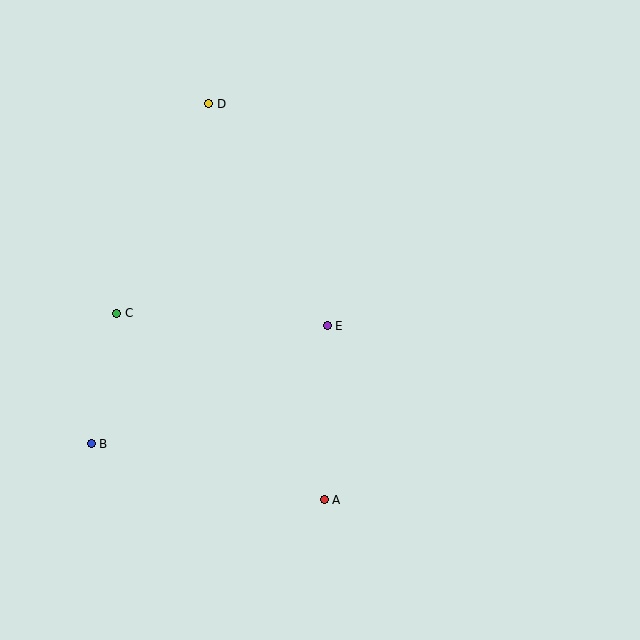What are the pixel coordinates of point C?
Point C is at (117, 314).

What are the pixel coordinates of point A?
Point A is at (324, 500).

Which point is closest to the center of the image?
Point E at (327, 326) is closest to the center.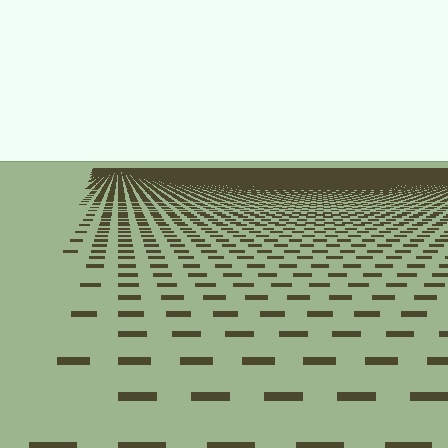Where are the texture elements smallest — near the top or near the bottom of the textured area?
Near the top.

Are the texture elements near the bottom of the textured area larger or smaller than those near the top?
Larger. Near the bottom, elements are closer to the viewer and appear at a bigger on-screen size.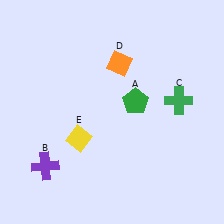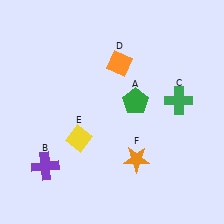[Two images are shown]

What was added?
An orange star (F) was added in Image 2.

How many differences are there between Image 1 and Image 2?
There is 1 difference between the two images.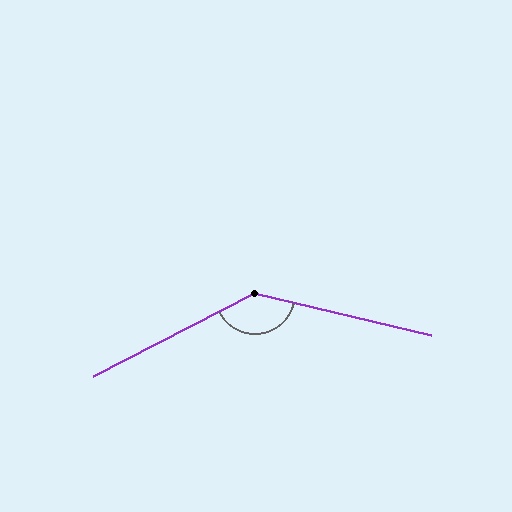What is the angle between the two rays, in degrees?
Approximately 139 degrees.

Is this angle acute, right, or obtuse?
It is obtuse.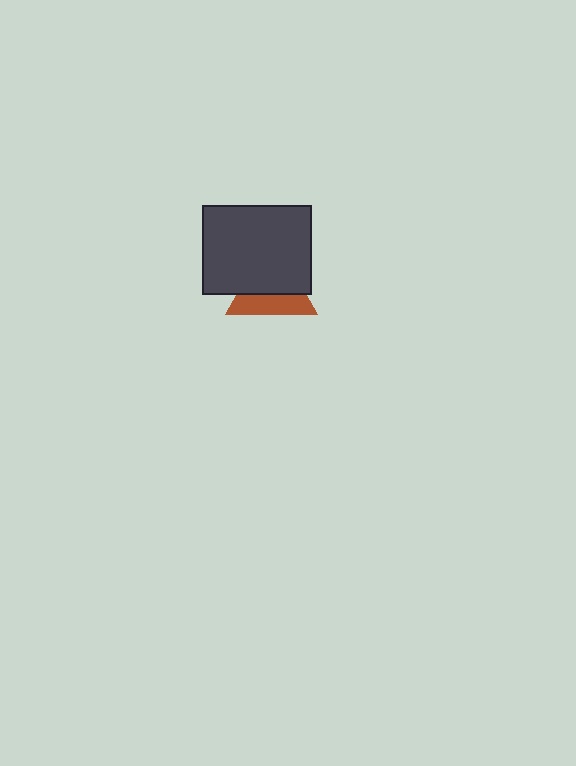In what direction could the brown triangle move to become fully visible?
The brown triangle could move down. That would shift it out from behind the dark gray rectangle entirely.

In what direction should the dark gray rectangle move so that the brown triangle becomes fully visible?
The dark gray rectangle should move up. That is the shortest direction to clear the overlap and leave the brown triangle fully visible.